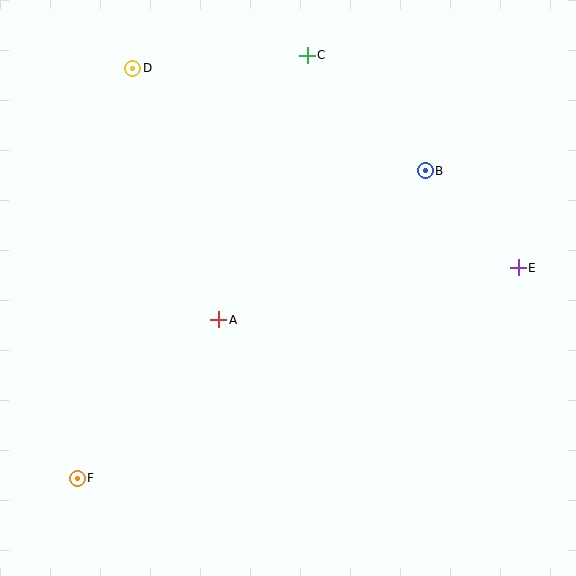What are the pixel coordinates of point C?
Point C is at (307, 55).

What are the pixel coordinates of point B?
Point B is at (425, 171).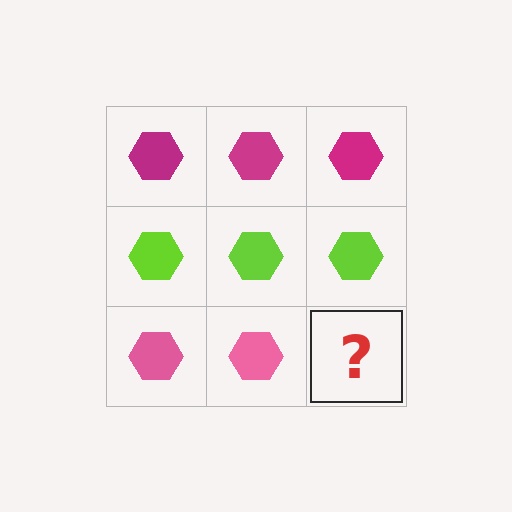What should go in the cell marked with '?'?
The missing cell should contain a pink hexagon.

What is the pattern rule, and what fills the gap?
The rule is that each row has a consistent color. The gap should be filled with a pink hexagon.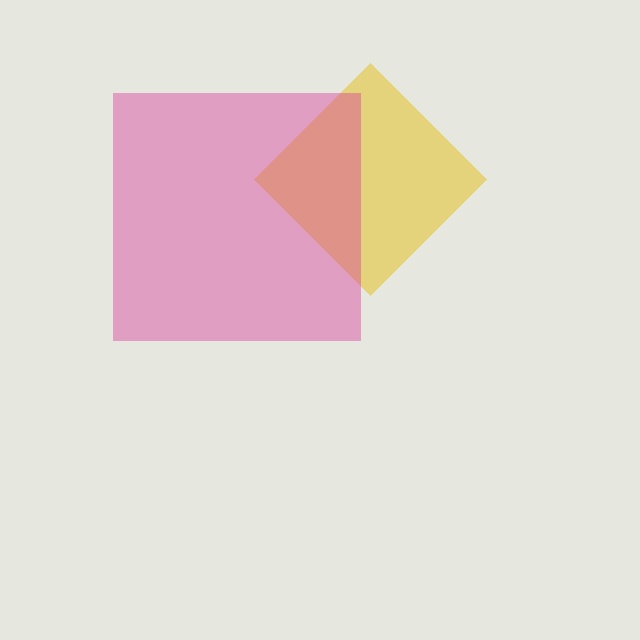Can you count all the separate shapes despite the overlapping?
Yes, there are 2 separate shapes.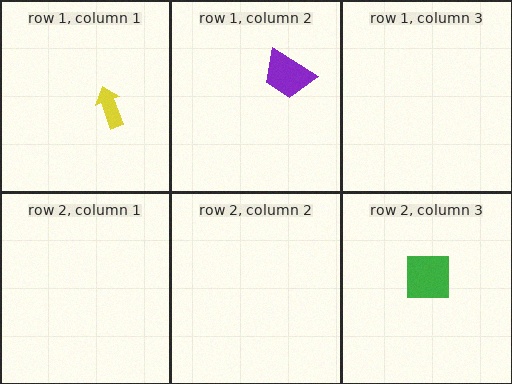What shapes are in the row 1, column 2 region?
The purple trapezoid.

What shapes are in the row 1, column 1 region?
The yellow arrow.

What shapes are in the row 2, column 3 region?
The green square.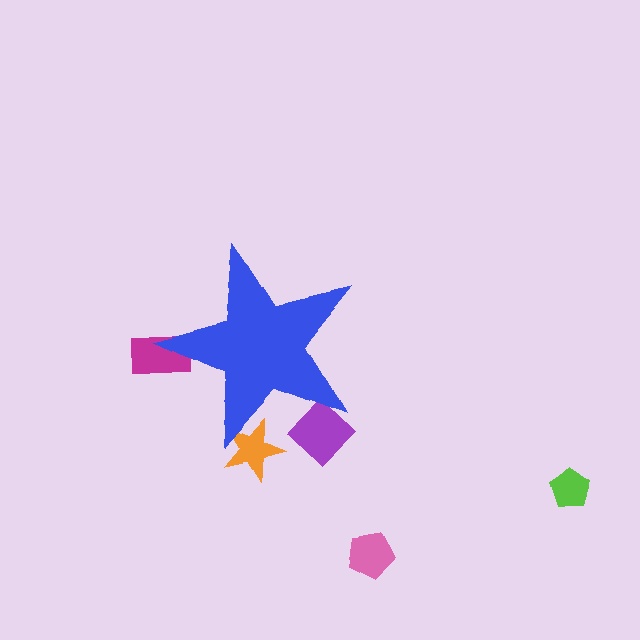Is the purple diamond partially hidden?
Yes, the purple diamond is partially hidden behind the blue star.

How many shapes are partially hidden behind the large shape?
3 shapes are partially hidden.